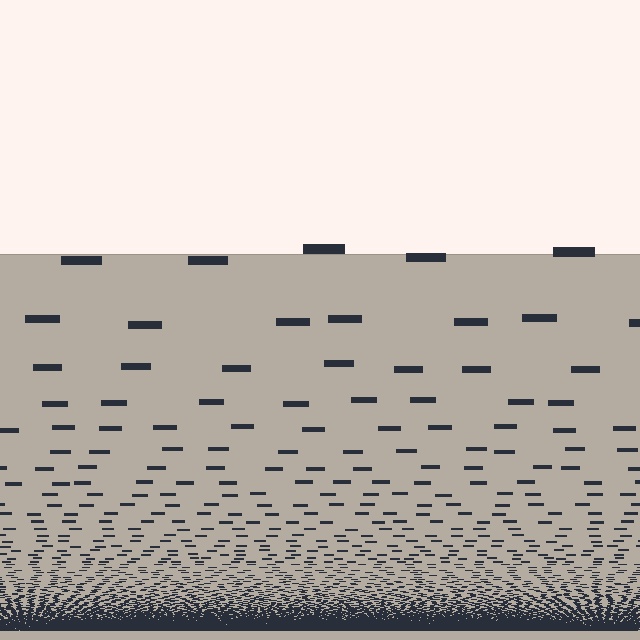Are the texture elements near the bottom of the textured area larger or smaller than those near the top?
Smaller. The gradient is inverted — elements near the bottom are smaller and denser.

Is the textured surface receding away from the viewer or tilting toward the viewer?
The surface appears to tilt toward the viewer. Texture elements get larger and sparser toward the top.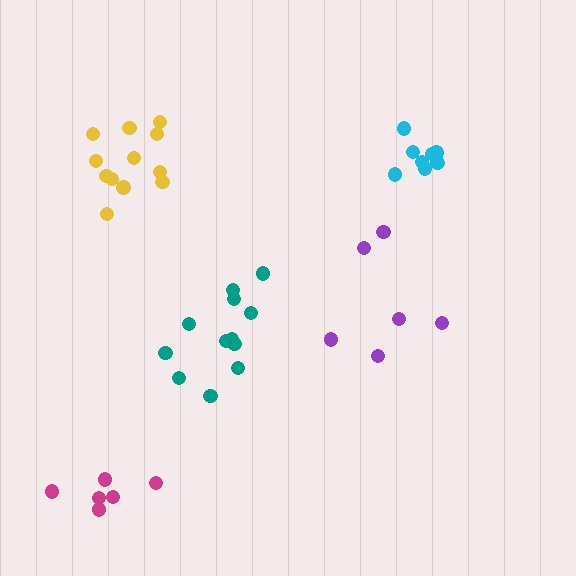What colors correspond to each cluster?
The clusters are colored: yellow, purple, cyan, teal, magenta.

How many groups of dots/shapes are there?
There are 5 groups.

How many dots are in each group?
Group 1: 12 dots, Group 2: 6 dots, Group 3: 10 dots, Group 4: 12 dots, Group 5: 6 dots (46 total).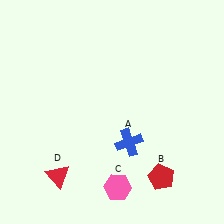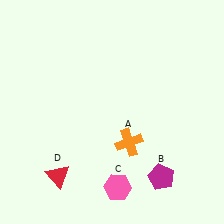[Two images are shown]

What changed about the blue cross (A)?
In Image 1, A is blue. In Image 2, it changed to orange.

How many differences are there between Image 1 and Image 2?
There are 2 differences between the two images.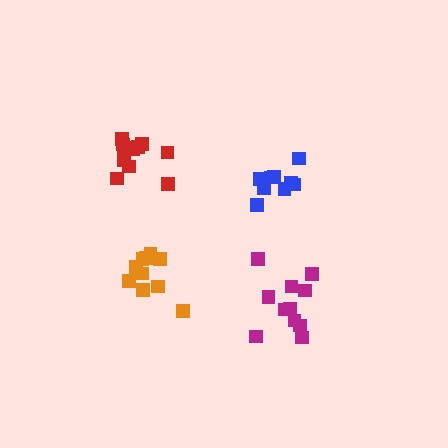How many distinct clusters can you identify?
There are 4 distinct clusters.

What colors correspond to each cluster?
The clusters are colored: orange, magenta, red, blue.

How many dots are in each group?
Group 1: 10 dots, Group 2: 11 dots, Group 3: 12 dots, Group 4: 9 dots (42 total).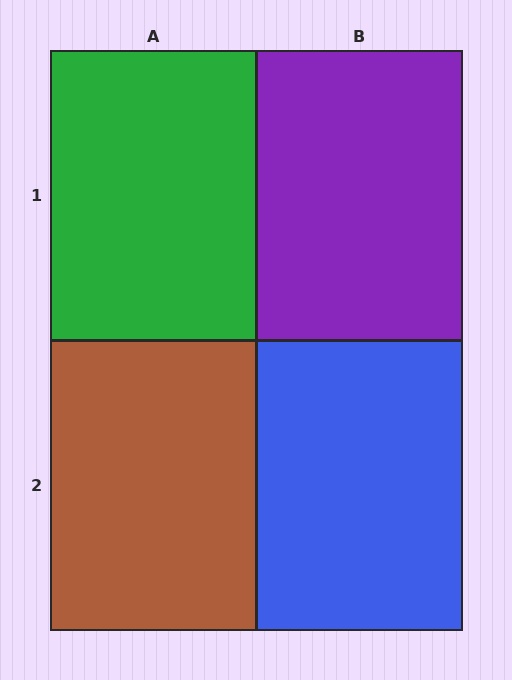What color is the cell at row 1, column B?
Purple.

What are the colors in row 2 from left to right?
Brown, blue.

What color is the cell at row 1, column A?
Green.